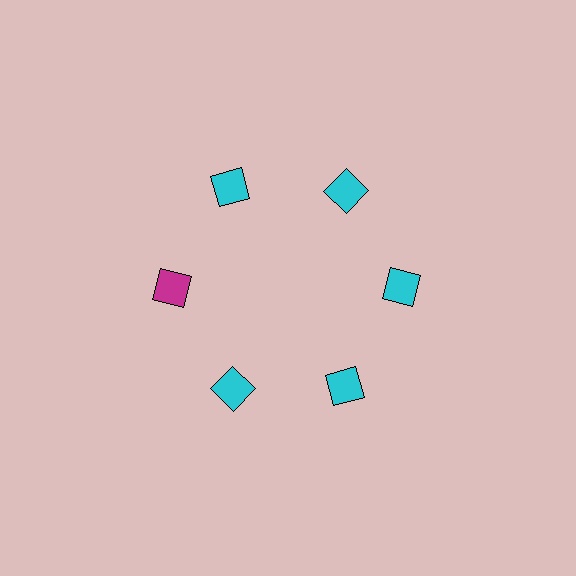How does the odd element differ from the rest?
It has a different color: magenta instead of cyan.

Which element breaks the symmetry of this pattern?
The magenta diamond at roughly the 9 o'clock position breaks the symmetry. All other shapes are cyan diamonds.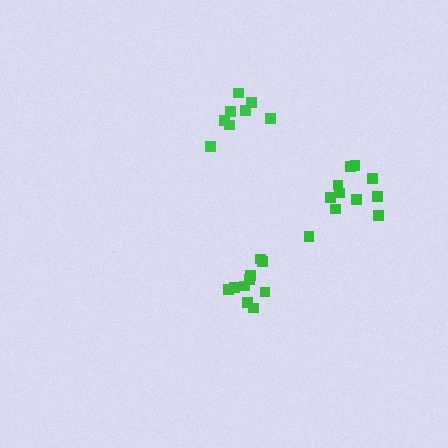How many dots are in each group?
Group 1: 10 dots, Group 2: 11 dots, Group 3: 8 dots (29 total).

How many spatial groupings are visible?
There are 3 spatial groupings.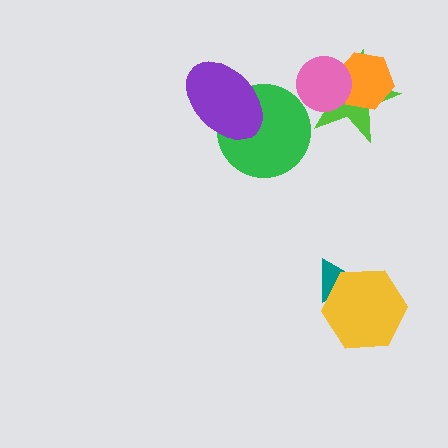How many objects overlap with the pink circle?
2 objects overlap with the pink circle.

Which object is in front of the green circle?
The purple ellipse is in front of the green circle.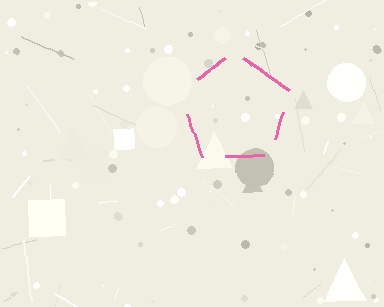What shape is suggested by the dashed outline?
The dashed outline suggests a pentagon.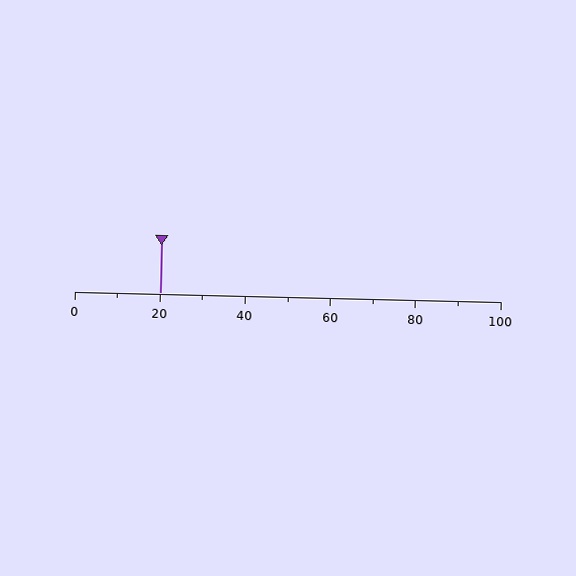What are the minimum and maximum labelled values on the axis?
The axis runs from 0 to 100.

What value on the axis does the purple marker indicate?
The marker indicates approximately 20.